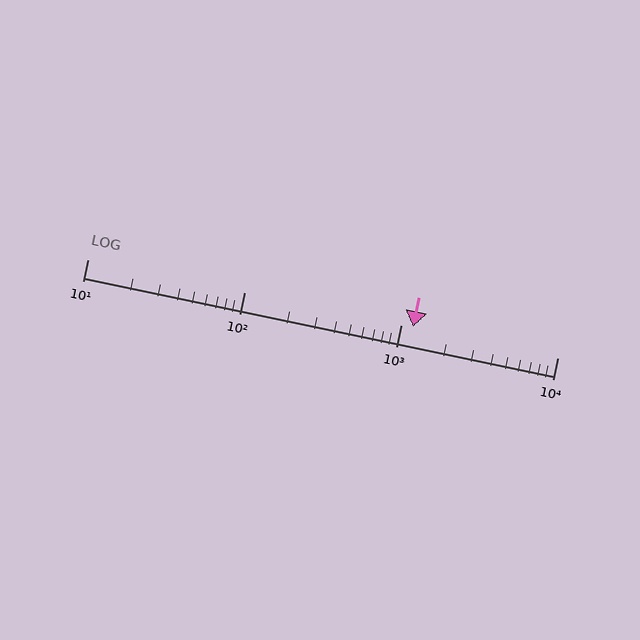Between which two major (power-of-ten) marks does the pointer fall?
The pointer is between 1000 and 10000.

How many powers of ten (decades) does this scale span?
The scale spans 3 decades, from 10 to 10000.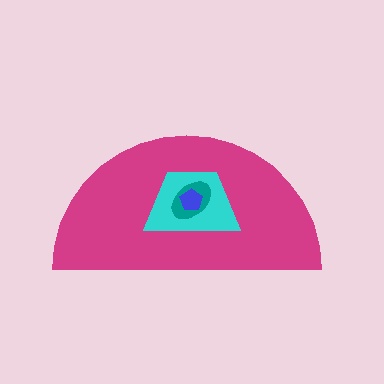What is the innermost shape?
The blue pentagon.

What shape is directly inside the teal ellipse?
The blue pentagon.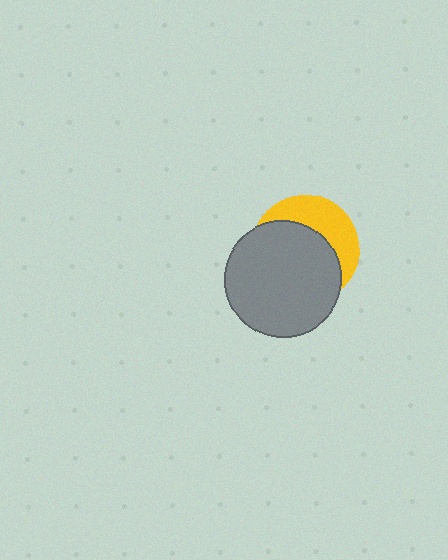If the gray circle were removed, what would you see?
You would see the complete yellow circle.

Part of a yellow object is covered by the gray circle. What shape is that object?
It is a circle.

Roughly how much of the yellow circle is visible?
A small part of it is visible (roughly 36%).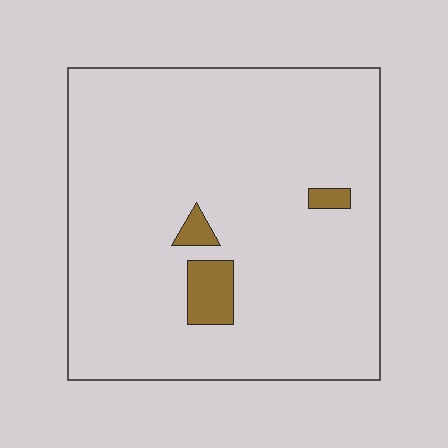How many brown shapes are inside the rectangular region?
3.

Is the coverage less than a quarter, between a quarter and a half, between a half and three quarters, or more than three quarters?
Less than a quarter.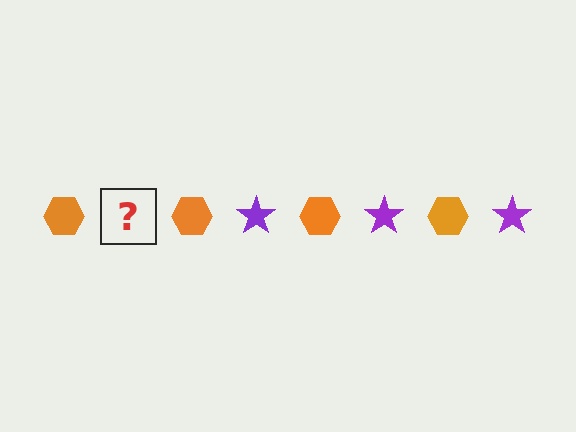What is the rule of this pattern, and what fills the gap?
The rule is that the pattern alternates between orange hexagon and purple star. The gap should be filled with a purple star.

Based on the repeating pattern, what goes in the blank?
The blank should be a purple star.